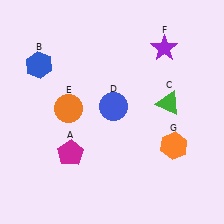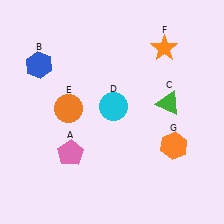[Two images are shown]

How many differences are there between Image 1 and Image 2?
There are 3 differences between the two images.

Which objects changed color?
A changed from magenta to pink. D changed from blue to cyan. F changed from purple to orange.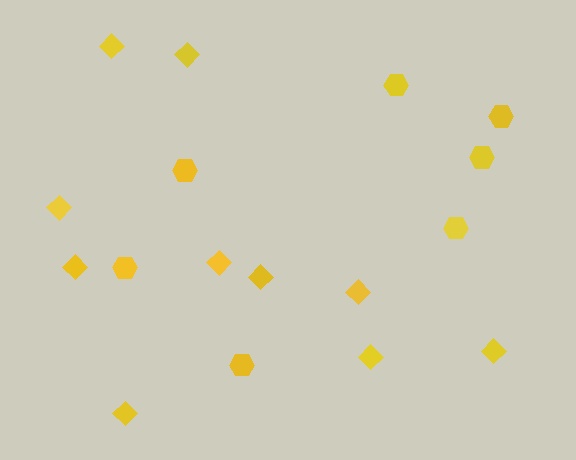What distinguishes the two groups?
There are 2 groups: one group of diamonds (10) and one group of hexagons (7).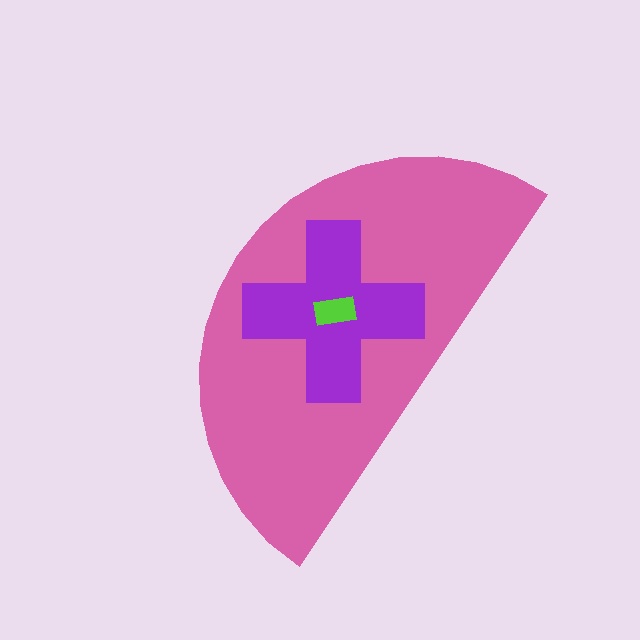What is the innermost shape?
The lime rectangle.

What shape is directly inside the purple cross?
The lime rectangle.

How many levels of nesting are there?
3.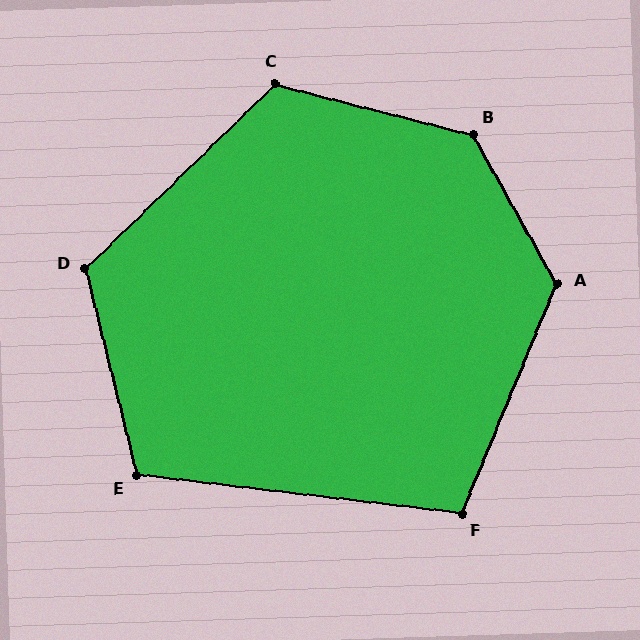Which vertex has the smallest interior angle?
F, at approximately 106 degrees.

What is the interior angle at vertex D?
Approximately 120 degrees (obtuse).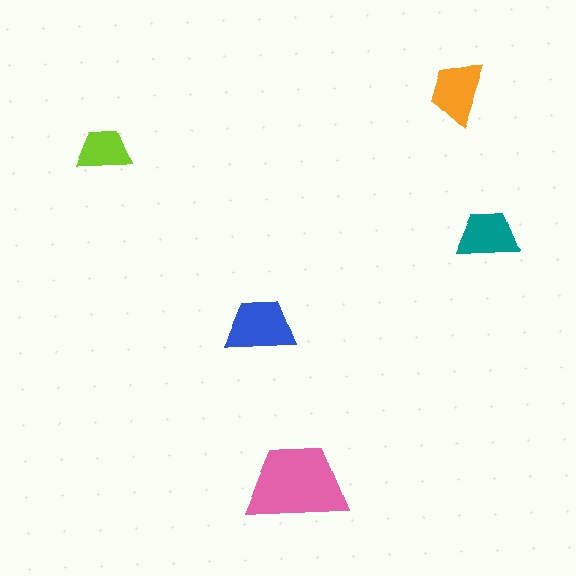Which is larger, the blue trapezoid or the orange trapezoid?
The blue one.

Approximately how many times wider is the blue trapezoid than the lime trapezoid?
About 1.5 times wider.